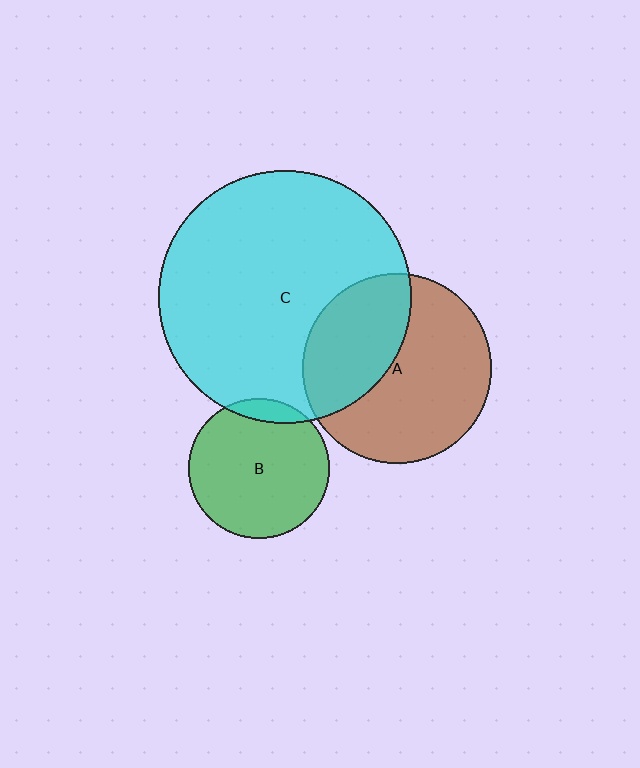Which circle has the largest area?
Circle C (cyan).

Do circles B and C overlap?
Yes.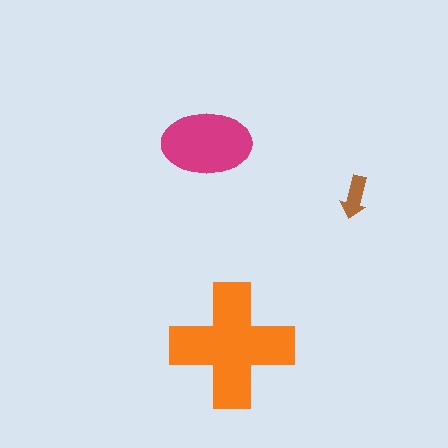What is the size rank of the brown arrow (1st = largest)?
3rd.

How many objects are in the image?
There are 3 objects in the image.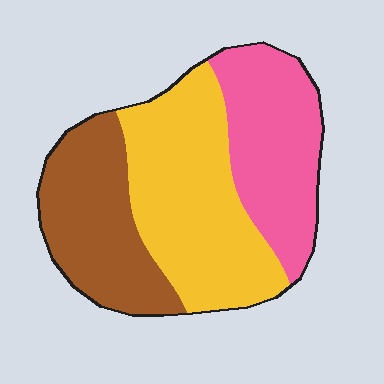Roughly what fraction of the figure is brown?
Brown takes up about one quarter (1/4) of the figure.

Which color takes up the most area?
Yellow, at roughly 40%.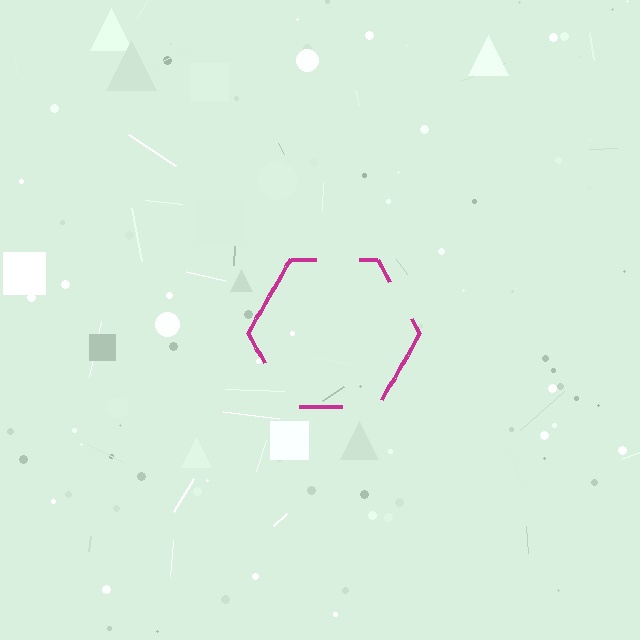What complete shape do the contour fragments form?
The contour fragments form a hexagon.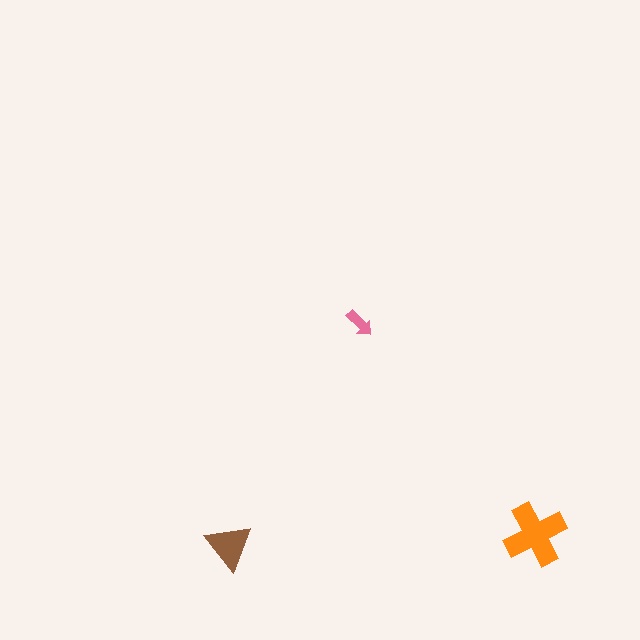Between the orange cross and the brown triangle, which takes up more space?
The orange cross.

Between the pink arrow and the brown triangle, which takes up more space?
The brown triangle.